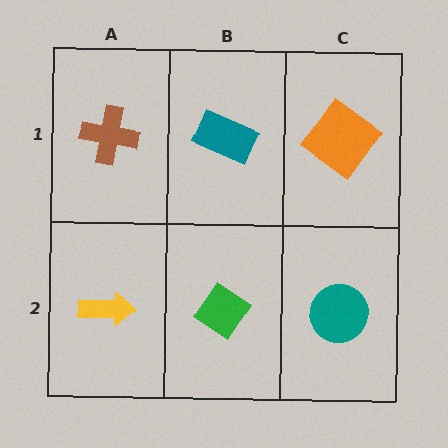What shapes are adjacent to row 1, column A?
A yellow arrow (row 2, column A), a teal rectangle (row 1, column B).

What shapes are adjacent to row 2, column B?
A teal rectangle (row 1, column B), a yellow arrow (row 2, column A), a teal circle (row 2, column C).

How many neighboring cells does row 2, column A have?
2.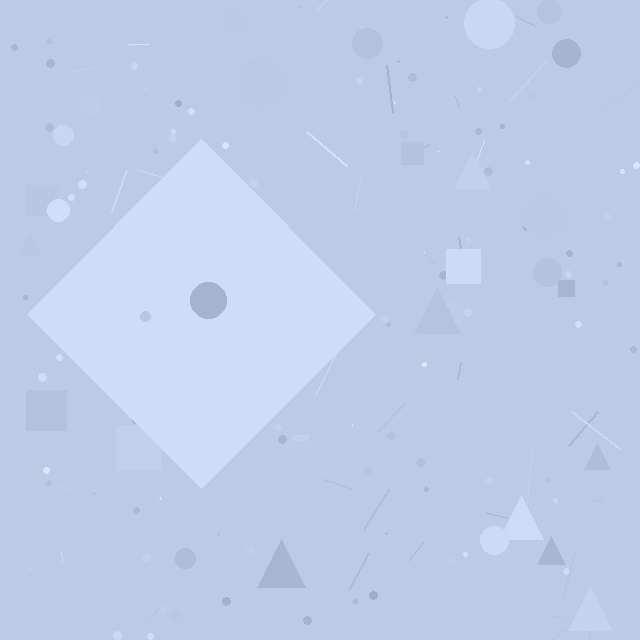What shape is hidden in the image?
A diamond is hidden in the image.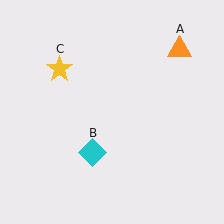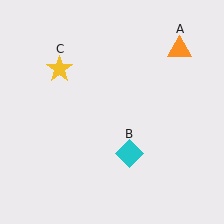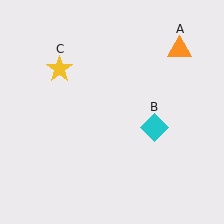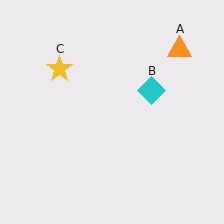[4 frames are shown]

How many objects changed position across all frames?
1 object changed position: cyan diamond (object B).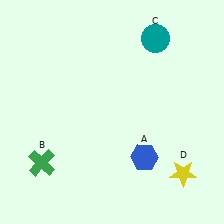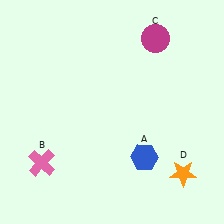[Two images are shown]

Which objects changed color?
B changed from green to pink. C changed from teal to magenta. D changed from yellow to orange.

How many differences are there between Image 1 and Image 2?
There are 3 differences between the two images.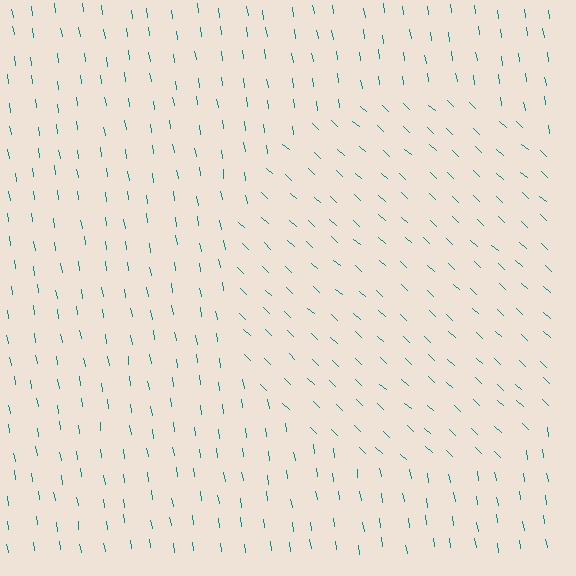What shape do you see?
I see a circle.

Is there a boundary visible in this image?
Yes, there is a texture boundary formed by a change in line orientation.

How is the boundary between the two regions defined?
The boundary is defined purely by a change in line orientation (approximately 38 degrees difference). All lines are the same color and thickness.